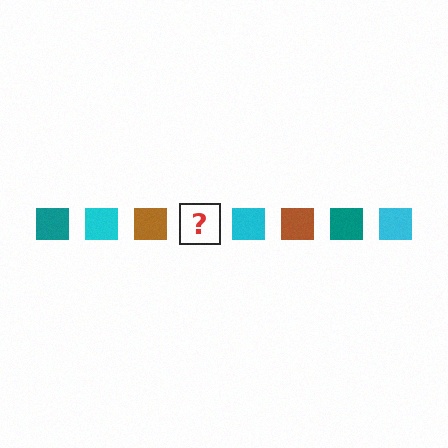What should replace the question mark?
The question mark should be replaced with a teal square.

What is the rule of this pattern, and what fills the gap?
The rule is that the pattern cycles through teal, cyan, brown squares. The gap should be filled with a teal square.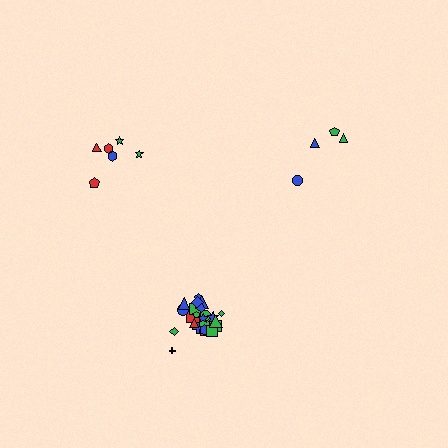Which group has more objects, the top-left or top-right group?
The top-left group.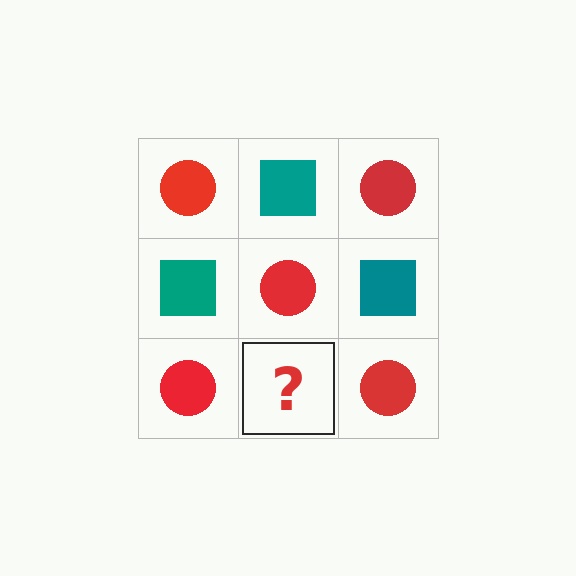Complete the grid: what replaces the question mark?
The question mark should be replaced with a teal square.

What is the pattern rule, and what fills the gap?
The rule is that it alternates red circle and teal square in a checkerboard pattern. The gap should be filled with a teal square.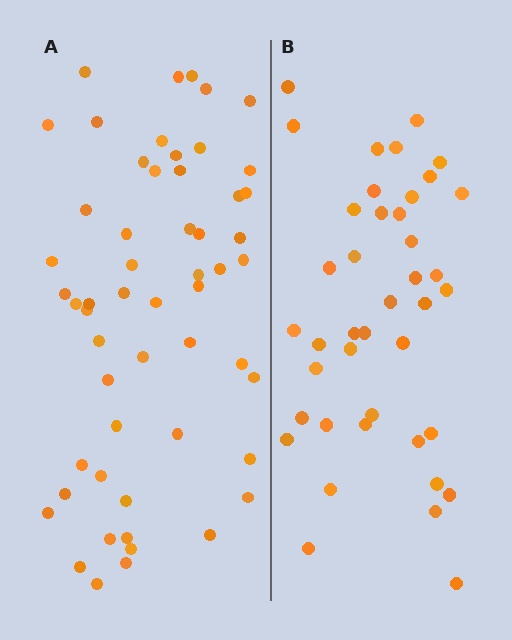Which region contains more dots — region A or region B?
Region A (the left region) has more dots.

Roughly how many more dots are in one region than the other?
Region A has approximately 15 more dots than region B.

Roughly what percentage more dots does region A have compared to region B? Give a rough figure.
About 35% more.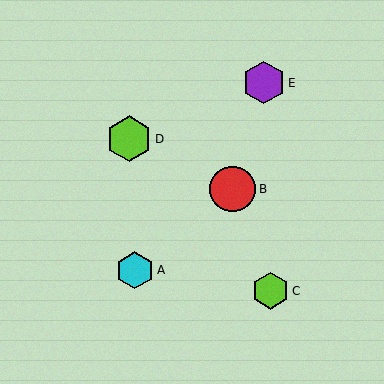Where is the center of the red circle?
The center of the red circle is at (233, 189).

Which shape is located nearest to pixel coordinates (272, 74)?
The purple hexagon (labeled E) at (264, 83) is nearest to that location.